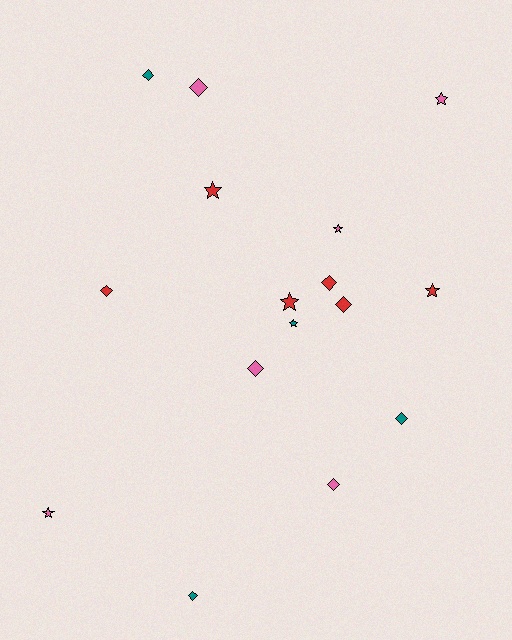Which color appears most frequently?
Pink, with 6 objects.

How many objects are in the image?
There are 16 objects.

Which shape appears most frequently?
Diamond, with 9 objects.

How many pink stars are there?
There are 3 pink stars.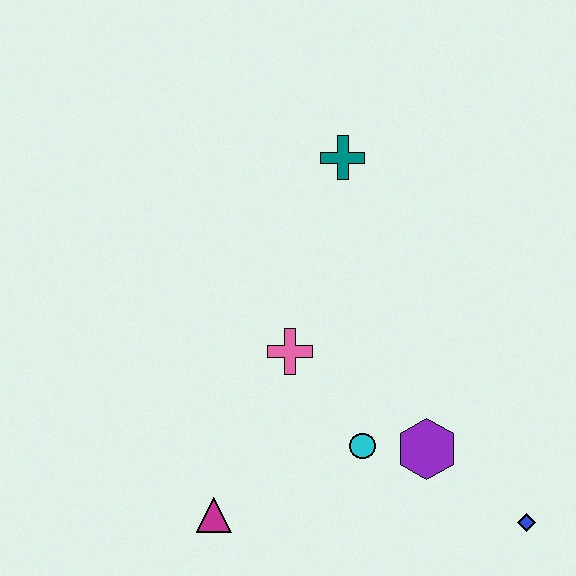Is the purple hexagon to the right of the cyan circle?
Yes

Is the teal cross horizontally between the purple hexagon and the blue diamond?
No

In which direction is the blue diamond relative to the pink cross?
The blue diamond is to the right of the pink cross.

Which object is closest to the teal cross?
The pink cross is closest to the teal cross.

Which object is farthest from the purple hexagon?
The teal cross is farthest from the purple hexagon.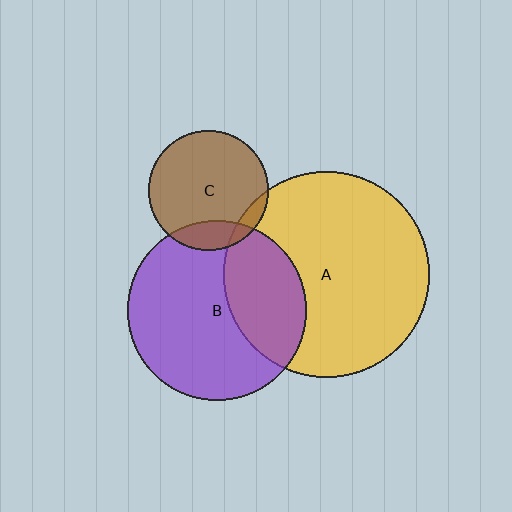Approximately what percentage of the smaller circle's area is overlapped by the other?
Approximately 15%.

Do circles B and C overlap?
Yes.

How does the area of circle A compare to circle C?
Approximately 2.9 times.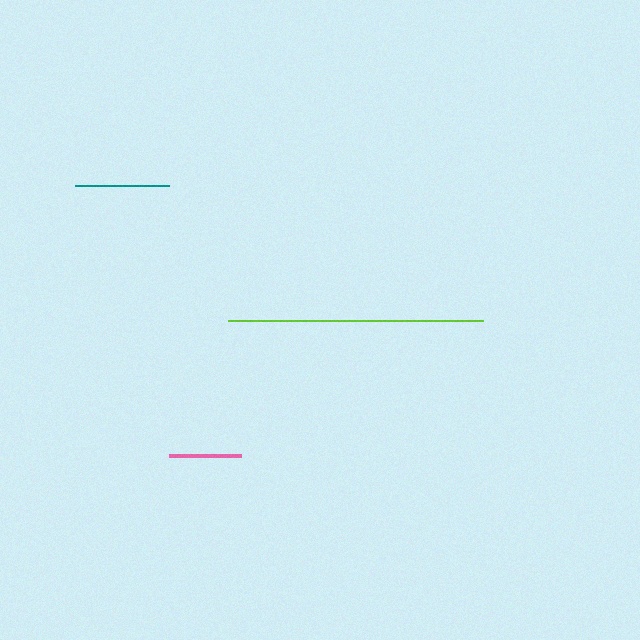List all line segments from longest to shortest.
From longest to shortest: lime, teal, pink.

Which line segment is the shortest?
The pink line is the shortest at approximately 72 pixels.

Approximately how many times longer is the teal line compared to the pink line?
The teal line is approximately 1.3 times the length of the pink line.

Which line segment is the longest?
The lime line is the longest at approximately 255 pixels.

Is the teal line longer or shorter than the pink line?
The teal line is longer than the pink line.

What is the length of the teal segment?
The teal segment is approximately 94 pixels long.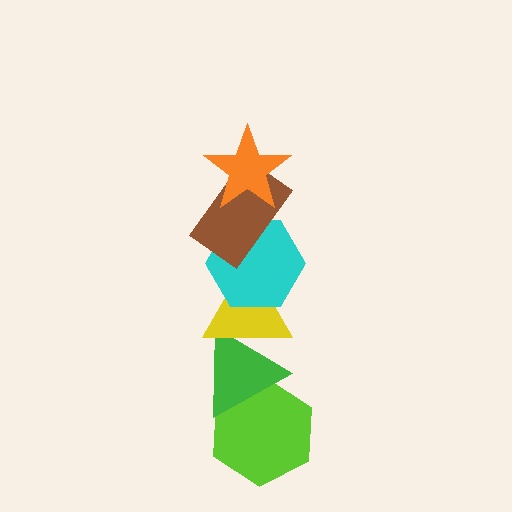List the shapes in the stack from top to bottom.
From top to bottom: the orange star, the brown rectangle, the cyan hexagon, the yellow triangle, the green triangle, the lime hexagon.